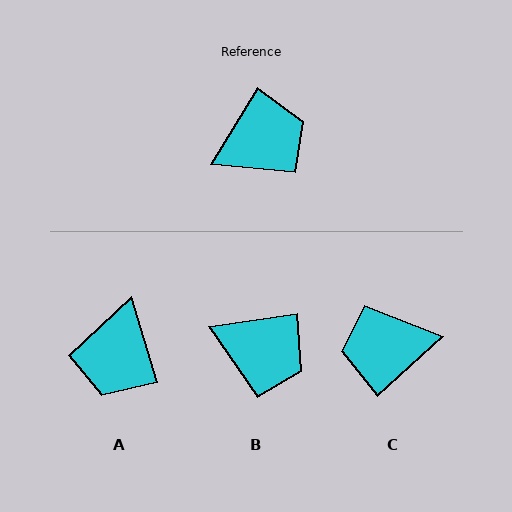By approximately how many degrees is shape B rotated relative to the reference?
Approximately 50 degrees clockwise.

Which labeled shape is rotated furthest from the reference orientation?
C, about 164 degrees away.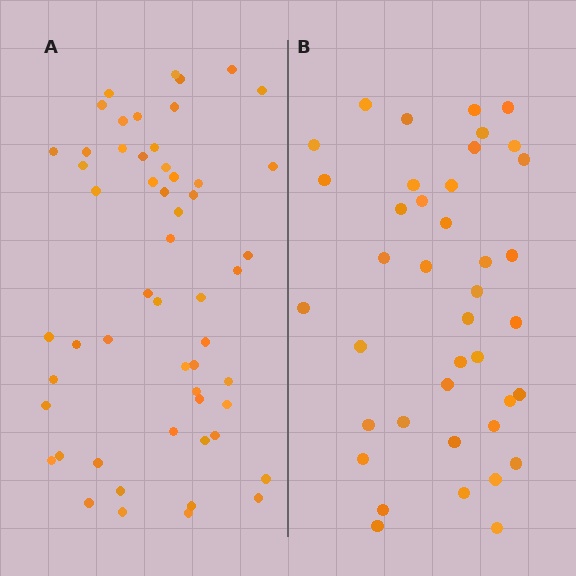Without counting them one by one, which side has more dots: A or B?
Region A (the left region) has more dots.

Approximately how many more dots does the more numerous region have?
Region A has approximately 15 more dots than region B.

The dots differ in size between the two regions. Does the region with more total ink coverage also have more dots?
No. Region B has more total ink coverage because its dots are larger, but region A actually contains more individual dots. Total area can be misleading — the number of items is what matters here.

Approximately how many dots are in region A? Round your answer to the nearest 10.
About 60 dots. (The exact count is 55, which rounds to 60.)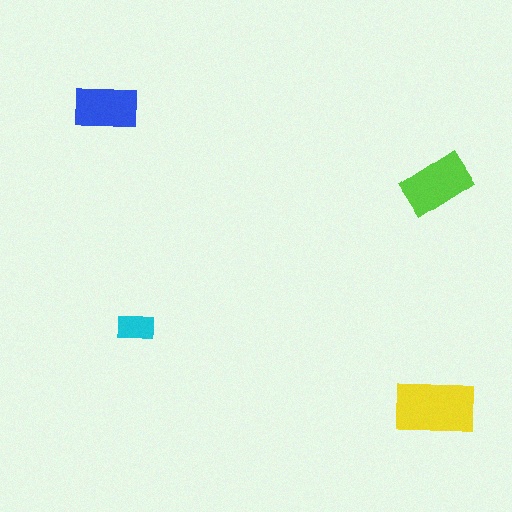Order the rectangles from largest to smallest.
the yellow one, the lime one, the blue one, the cyan one.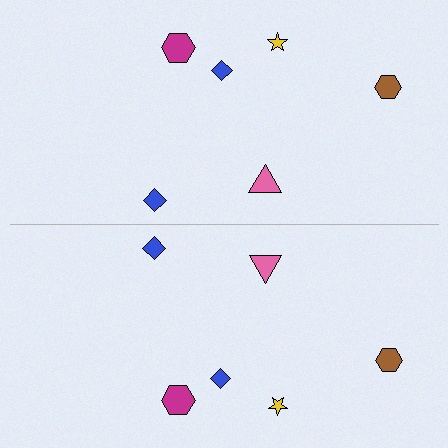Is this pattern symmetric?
Yes, this pattern has bilateral (reflection) symmetry.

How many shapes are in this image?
There are 12 shapes in this image.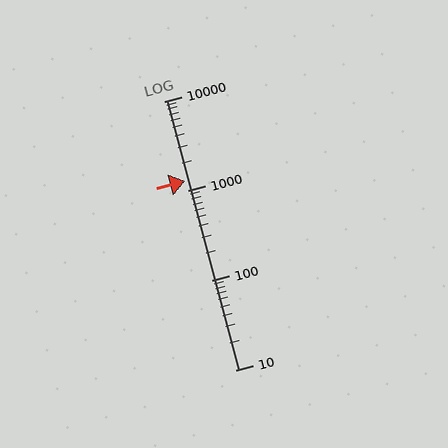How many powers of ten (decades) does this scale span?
The scale spans 3 decades, from 10 to 10000.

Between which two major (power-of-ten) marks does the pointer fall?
The pointer is between 1000 and 10000.